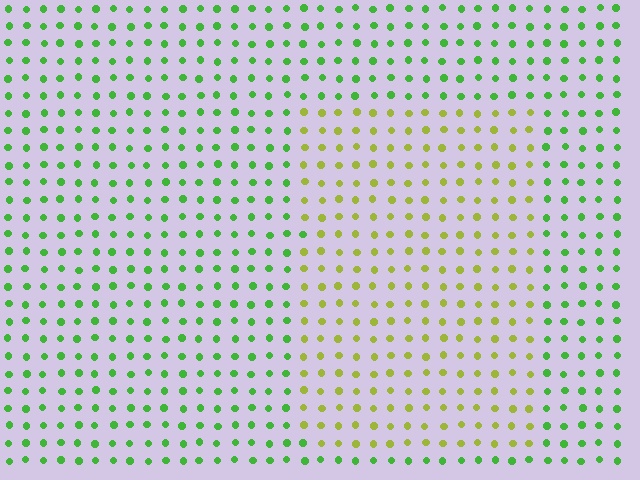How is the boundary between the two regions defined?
The boundary is defined purely by a slight shift in hue (about 44 degrees). Spacing, size, and orientation are identical on both sides.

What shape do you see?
I see a rectangle.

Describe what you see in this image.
The image is filled with small green elements in a uniform arrangement. A rectangle-shaped region is visible where the elements are tinted to a slightly different hue, forming a subtle color boundary.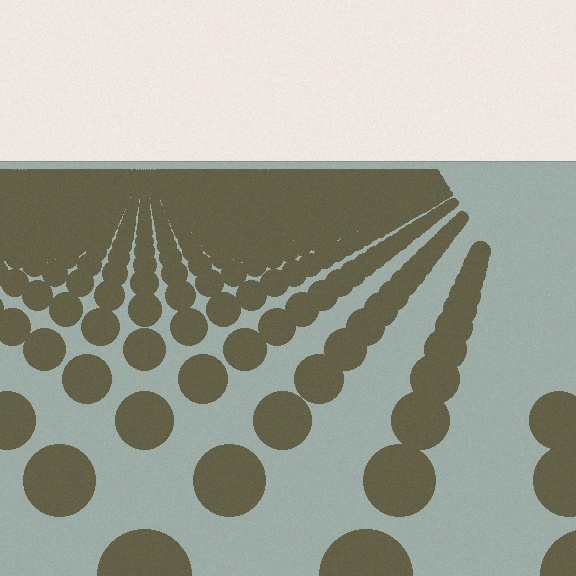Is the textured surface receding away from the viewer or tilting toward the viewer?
The surface is receding away from the viewer. Texture elements get smaller and denser toward the top.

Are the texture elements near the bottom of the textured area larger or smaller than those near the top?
Larger. Near the bottom, elements are closer to the viewer and appear at a bigger on-screen size.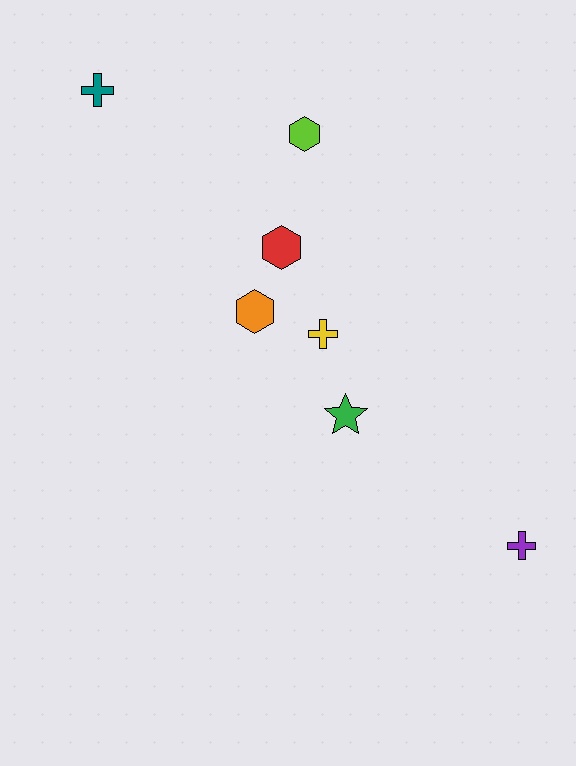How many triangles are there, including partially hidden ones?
There are no triangles.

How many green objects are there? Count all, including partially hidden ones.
There is 1 green object.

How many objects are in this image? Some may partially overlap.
There are 7 objects.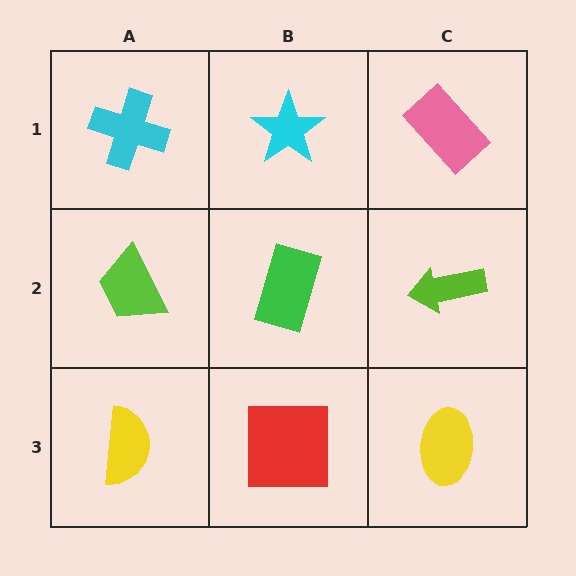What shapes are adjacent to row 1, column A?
A lime trapezoid (row 2, column A), a cyan star (row 1, column B).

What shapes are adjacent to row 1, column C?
A lime arrow (row 2, column C), a cyan star (row 1, column B).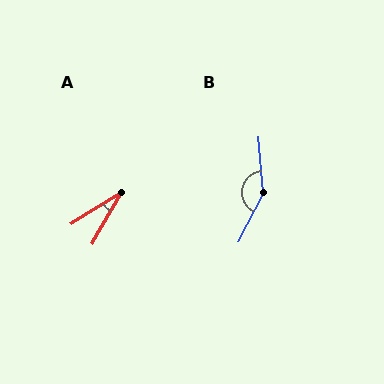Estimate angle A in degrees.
Approximately 27 degrees.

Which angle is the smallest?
A, at approximately 27 degrees.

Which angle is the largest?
B, at approximately 148 degrees.